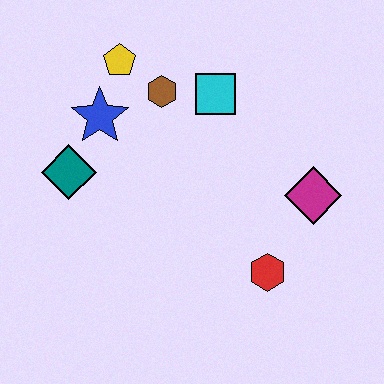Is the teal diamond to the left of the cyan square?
Yes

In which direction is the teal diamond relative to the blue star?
The teal diamond is below the blue star.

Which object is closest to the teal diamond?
The blue star is closest to the teal diamond.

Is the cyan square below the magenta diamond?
No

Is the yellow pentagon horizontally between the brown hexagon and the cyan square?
No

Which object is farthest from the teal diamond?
The magenta diamond is farthest from the teal diamond.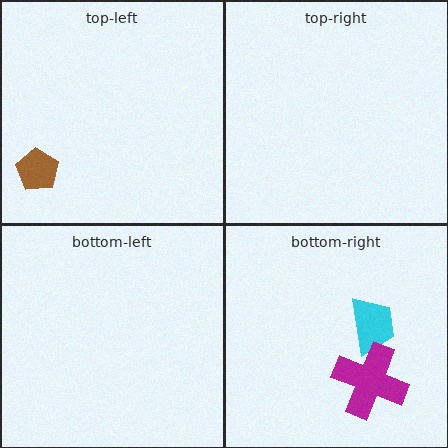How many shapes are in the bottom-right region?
2.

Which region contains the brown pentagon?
The top-left region.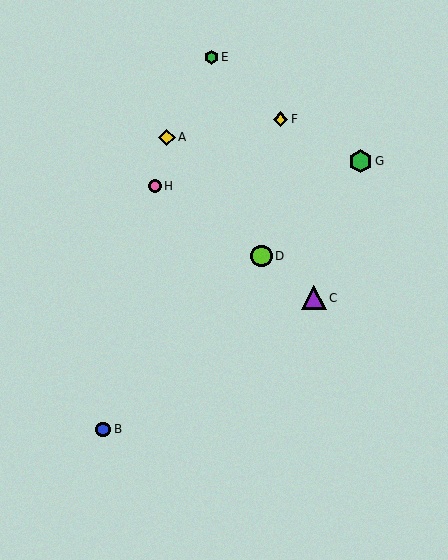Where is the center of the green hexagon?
The center of the green hexagon is at (360, 161).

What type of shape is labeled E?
Shape E is a green hexagon.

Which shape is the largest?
The purple triangle (labeled C) is the largest.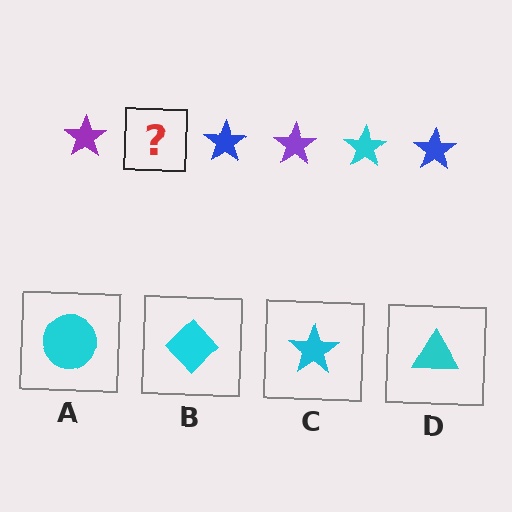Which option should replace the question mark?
Option C.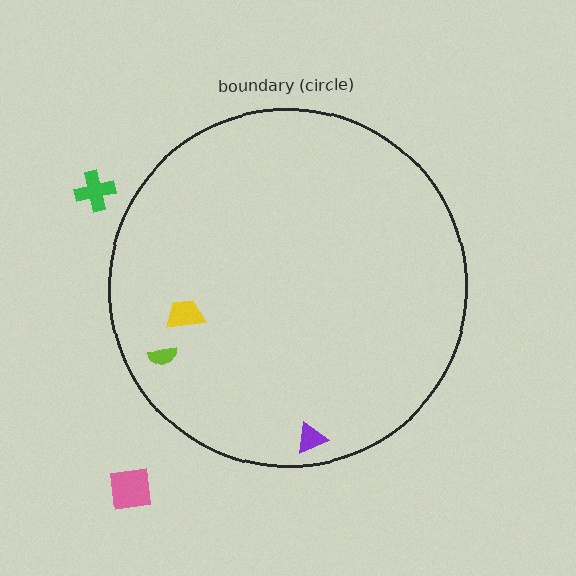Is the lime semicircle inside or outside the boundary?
Inside.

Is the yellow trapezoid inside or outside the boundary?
Inside.